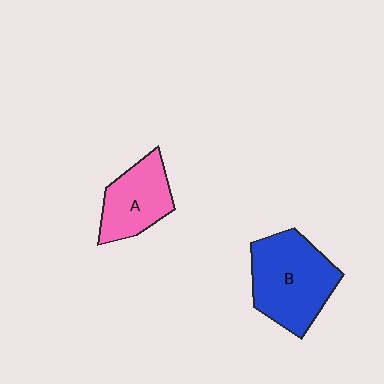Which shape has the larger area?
Shape B (blue).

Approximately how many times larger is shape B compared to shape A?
Approximately 1.5 times.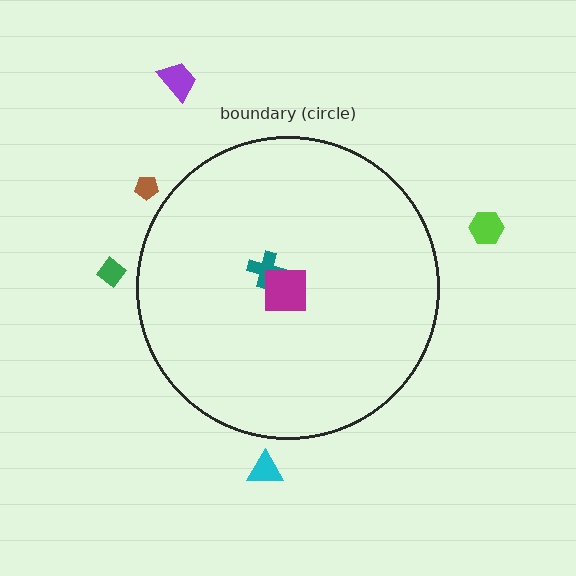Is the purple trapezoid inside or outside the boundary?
Outside.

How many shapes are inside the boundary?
2 inside, 5 outside.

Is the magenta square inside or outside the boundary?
Inside.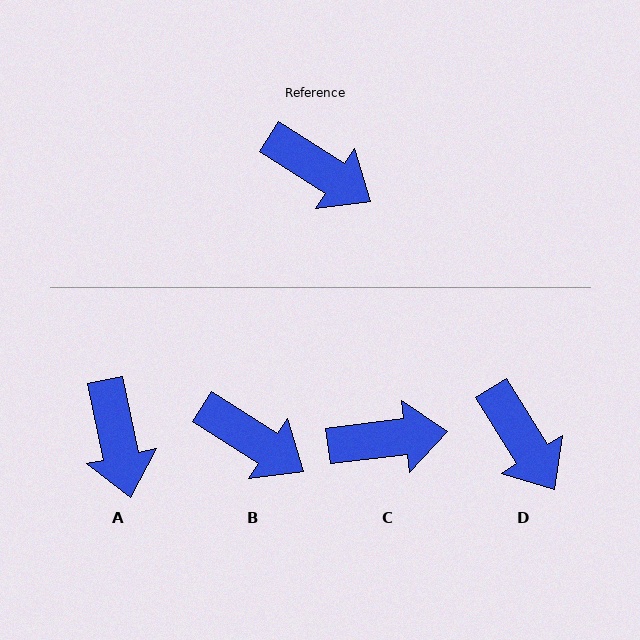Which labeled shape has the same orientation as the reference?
B.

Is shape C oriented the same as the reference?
No, it is off by about 39 degrees.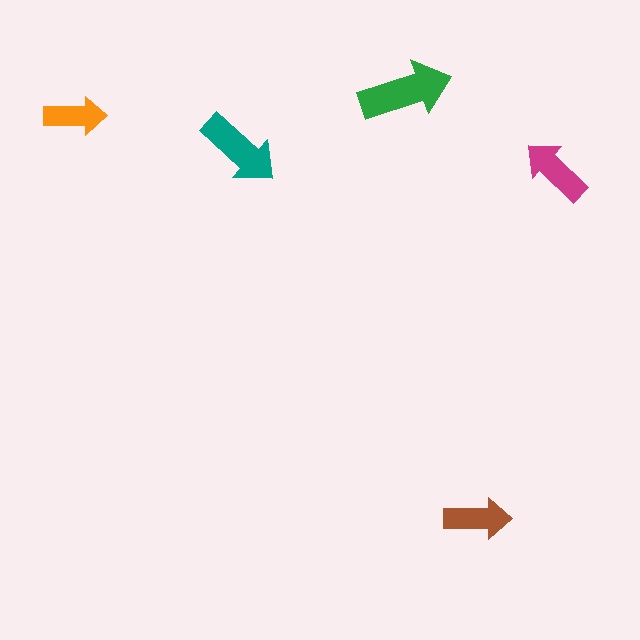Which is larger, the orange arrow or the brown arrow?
The brown one.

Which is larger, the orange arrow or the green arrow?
The green one.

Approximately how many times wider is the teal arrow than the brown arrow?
About 1.5 times wider.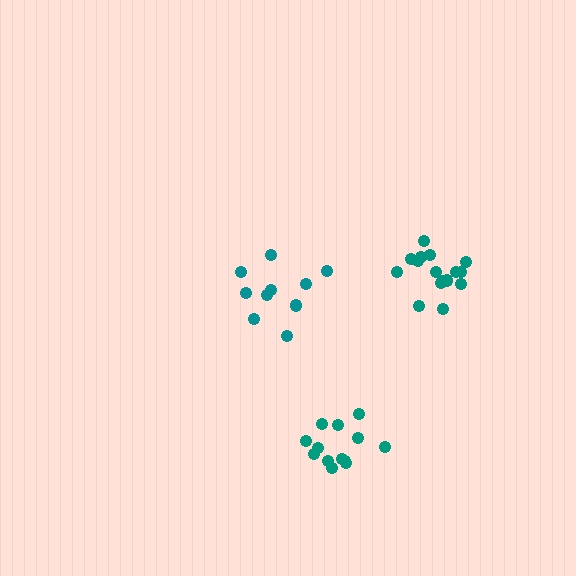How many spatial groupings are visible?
There are 3 spatial groupings.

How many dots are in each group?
Group 1: 10 dots, Group 2: 16 dots, Group 3: 13 dots (39 total).